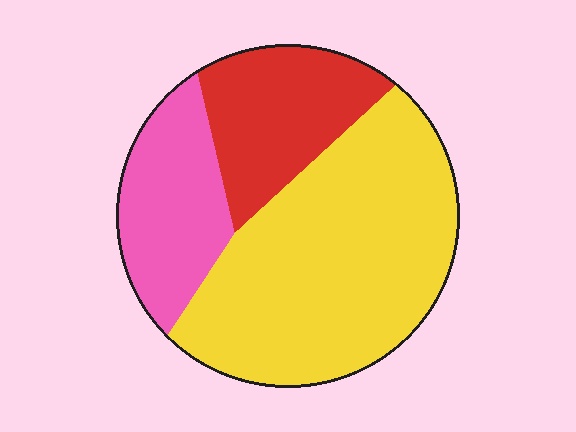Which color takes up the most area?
Yellow, at roughly 55%.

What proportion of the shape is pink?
Pink covers roughly 20% of the shape.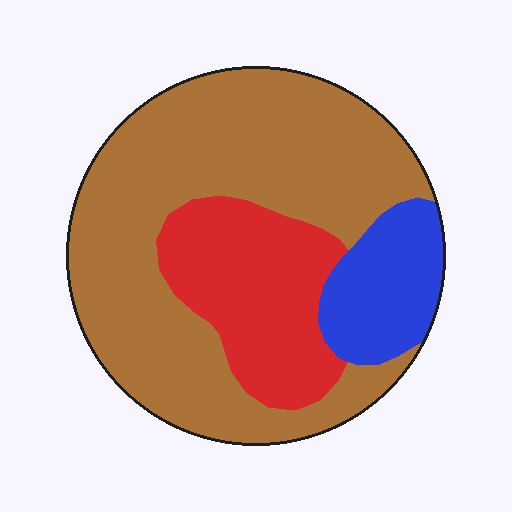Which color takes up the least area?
Blue, at roughly 15%.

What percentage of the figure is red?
Red covers about 25% of the figure.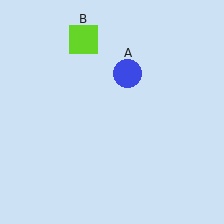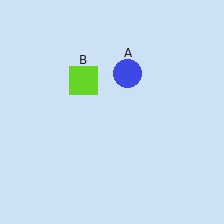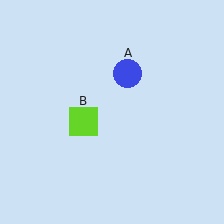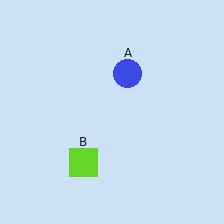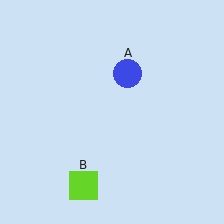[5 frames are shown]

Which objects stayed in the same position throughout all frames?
Blue circle (object A) remained stationary.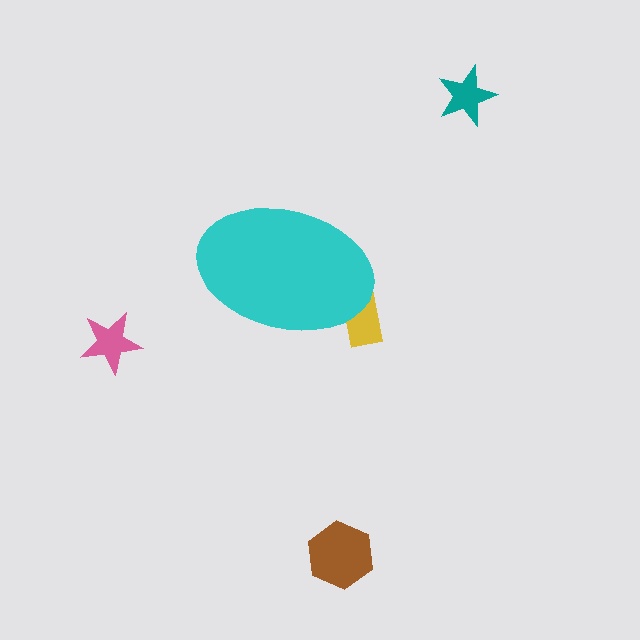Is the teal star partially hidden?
No, the teal star is fully visible.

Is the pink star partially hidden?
No, the pink star is fully visible.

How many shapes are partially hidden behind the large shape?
1 shape is partially hidden.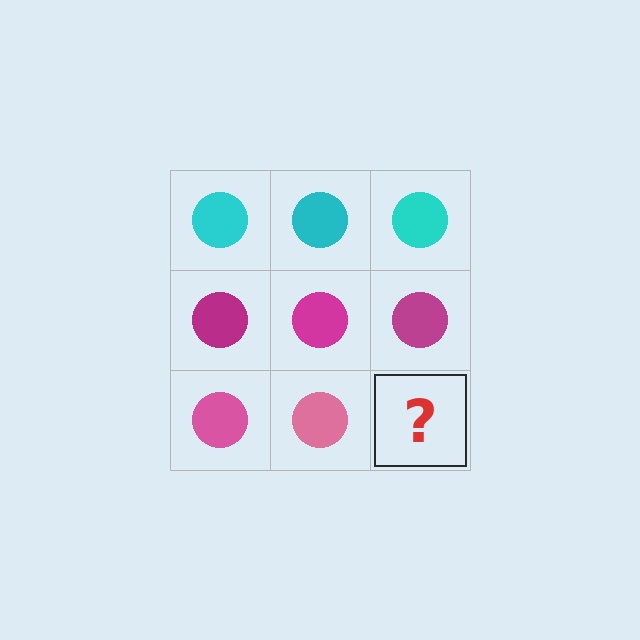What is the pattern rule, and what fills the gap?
The rule is that each row has a consistent color. The gap should be filled with a pink circle.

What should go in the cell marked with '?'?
The missing cell should contain a pink circle.